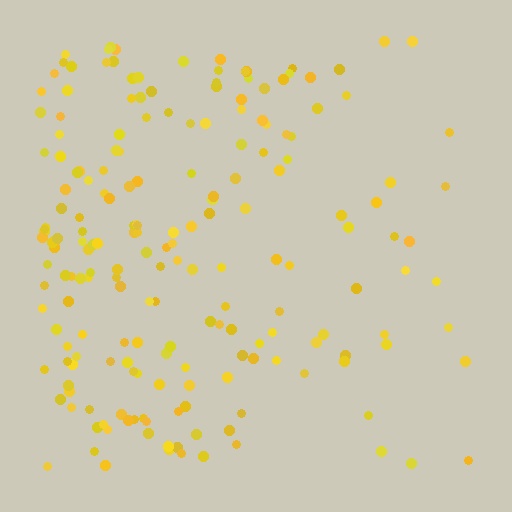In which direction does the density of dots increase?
From right to left, with the left side densest.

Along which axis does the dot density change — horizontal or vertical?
Horizontal.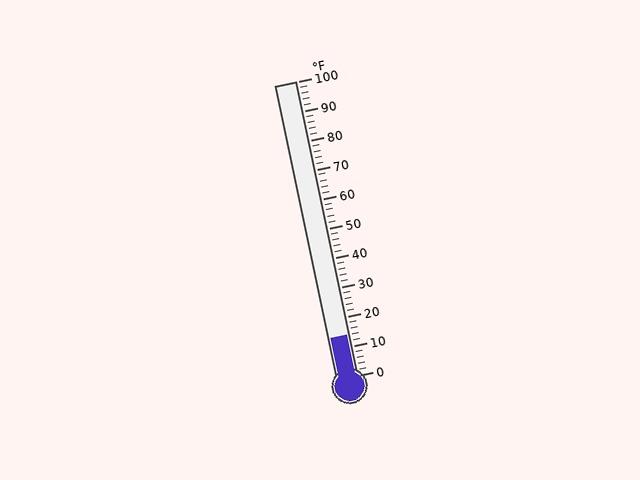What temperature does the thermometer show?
The thermometer shows approximately 14°F.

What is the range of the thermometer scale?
The thermometer scale ranges from 0°F to 100°F.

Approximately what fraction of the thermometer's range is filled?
The thermometer is filled to approximately 15% of its range.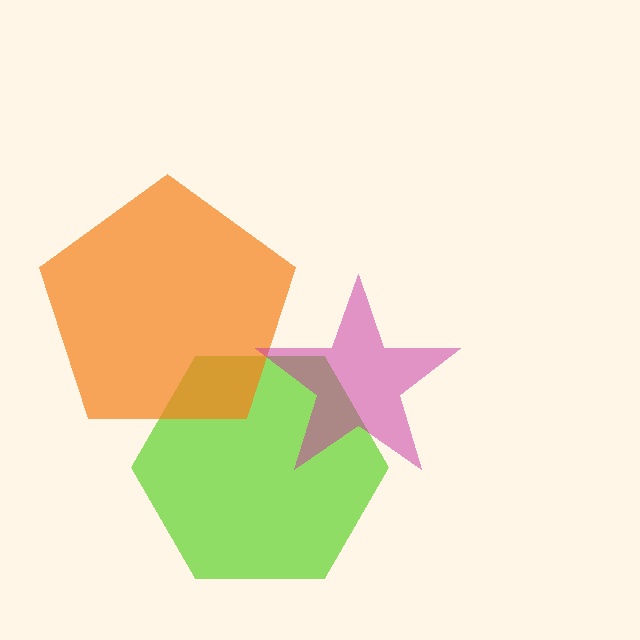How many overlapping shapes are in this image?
There are 3 overlapping shapes in the image.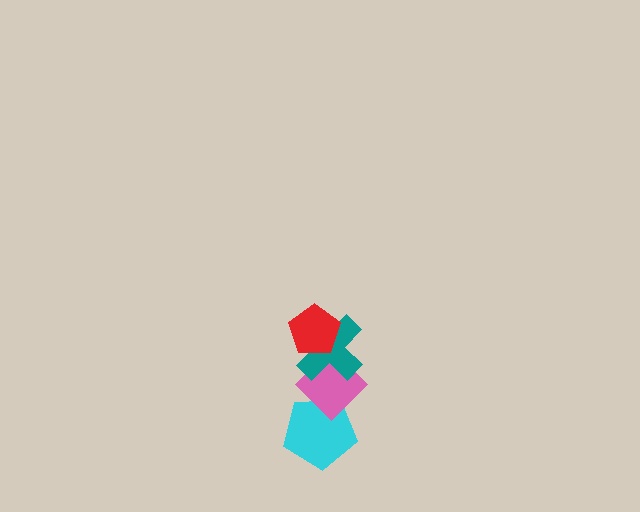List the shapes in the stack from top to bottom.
From top to bottom: the red pentagon, the teal cross, the pink diamond, the cyan pentagon.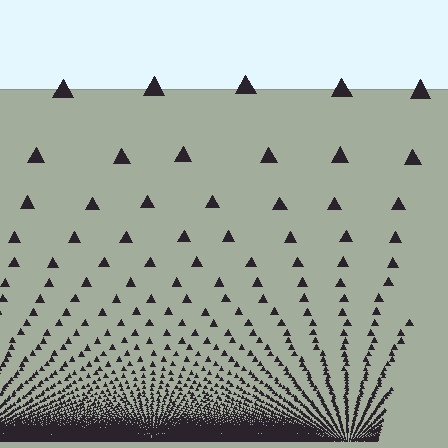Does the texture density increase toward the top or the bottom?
Density increases toward the bottom.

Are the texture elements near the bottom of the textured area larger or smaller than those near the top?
Smaller. The gradient is inverted — elements near the bottom are smaller and denser.